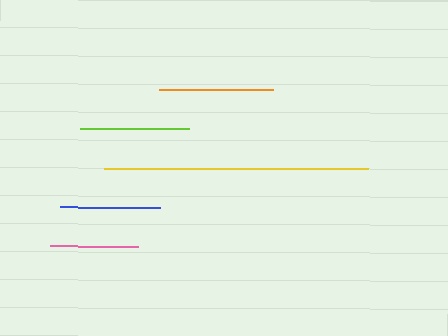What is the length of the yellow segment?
The yellow segment is approximately 265 pixels long.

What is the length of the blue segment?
The blue segment is approximately 100 pixels long.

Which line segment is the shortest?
The pink line is the shortest at approximately 88 pixels.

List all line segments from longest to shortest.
From longest to shortest: yellow, orange, lime, blue, pink.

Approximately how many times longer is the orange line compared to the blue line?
The orange line is approximately 1.1 times the length of the blue line.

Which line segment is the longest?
The yellow line is the longest at approximately 265 pixels.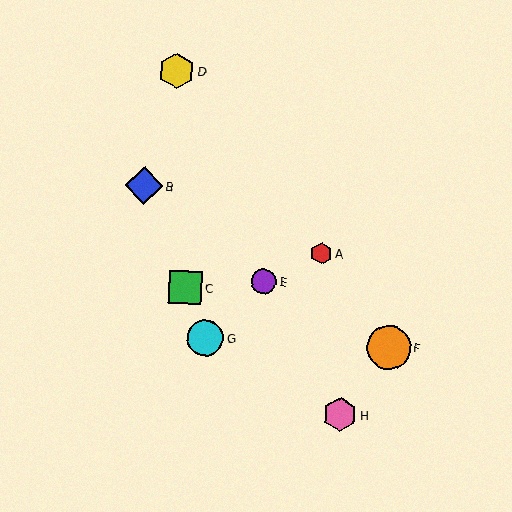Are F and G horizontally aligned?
Yes, both are at y≈348.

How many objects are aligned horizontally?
2 objects (F, G) are aligned horizontally.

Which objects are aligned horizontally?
Objects F, G are aligned horizontally.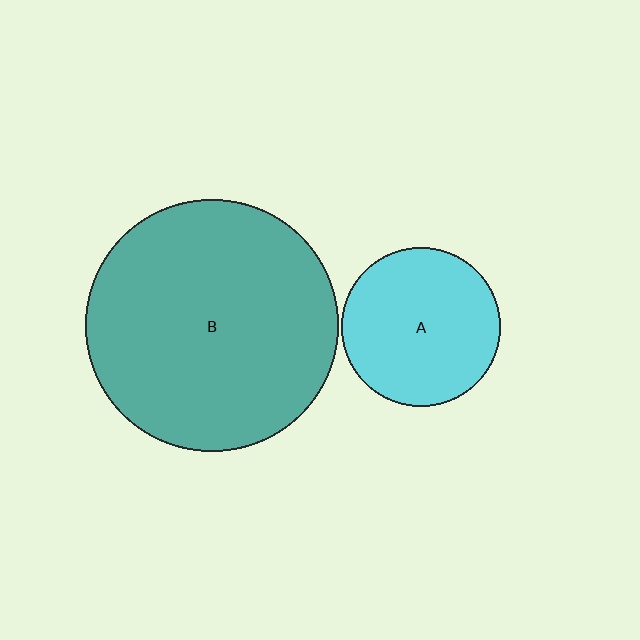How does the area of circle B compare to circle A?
Approximately 2.5 times.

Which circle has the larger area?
Circle B (teal).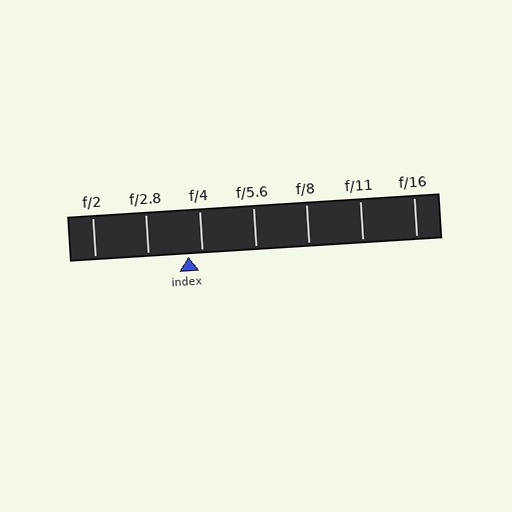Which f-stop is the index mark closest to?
The index mark is closest to f/4.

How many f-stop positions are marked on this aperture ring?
There are 7 f-stop positions marked.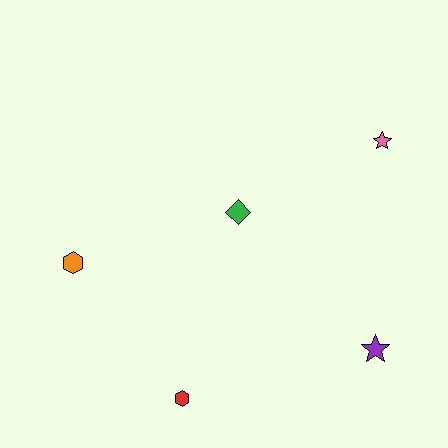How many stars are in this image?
There are 2 stars.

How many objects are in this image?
There are 5 objects.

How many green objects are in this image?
There is 1 green object.